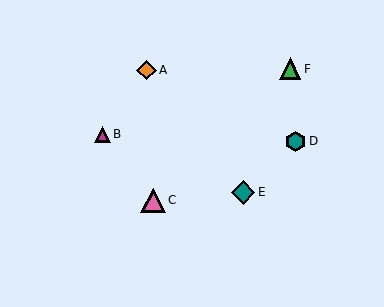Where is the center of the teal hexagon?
The center of the teal hexagon is at (296, 141).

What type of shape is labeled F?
Shape F is a green triangle.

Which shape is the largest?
The pink triangle (labeled C) is the largest.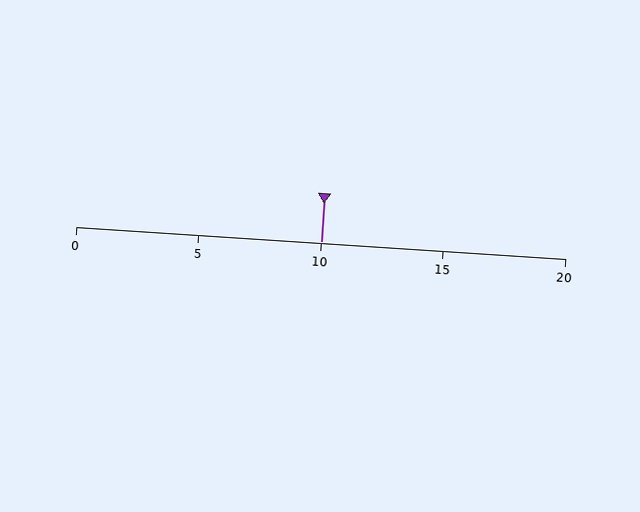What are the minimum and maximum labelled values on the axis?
The axis runs from 0 to 20.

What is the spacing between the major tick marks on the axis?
The major ticks are spaced 5 apart.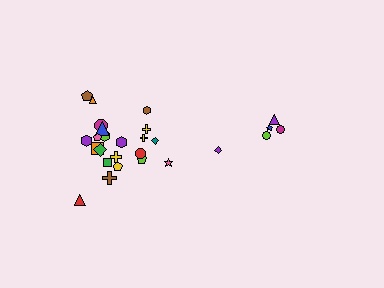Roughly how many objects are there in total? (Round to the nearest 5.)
Roughly 25 objects in total.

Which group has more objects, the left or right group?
The left group.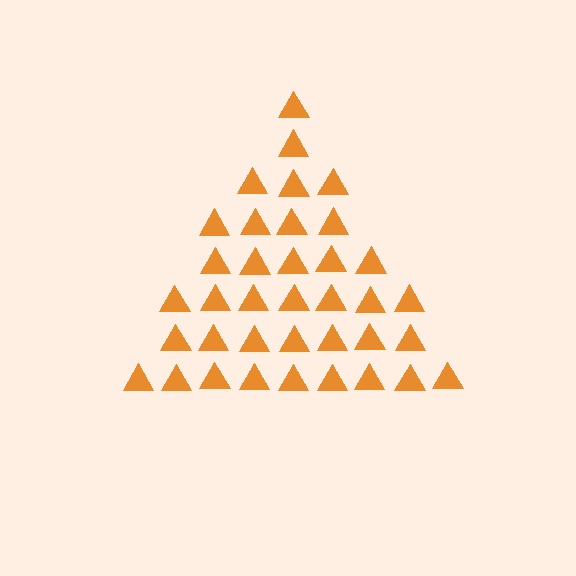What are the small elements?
The small elements are triangles.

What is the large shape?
The large shape is a triangle.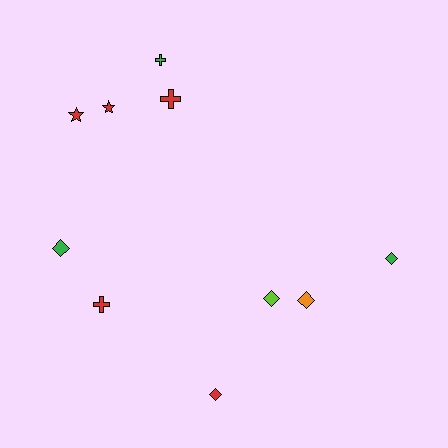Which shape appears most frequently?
Diamond, with 5 objects.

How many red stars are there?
There are 2 red stars.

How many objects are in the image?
There are 10 objects.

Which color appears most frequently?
Red, with 5 objects.